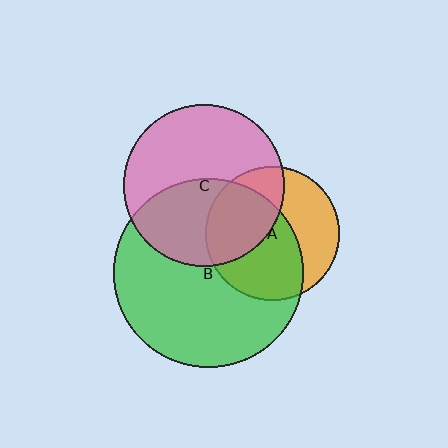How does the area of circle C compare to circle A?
Approximately 1.4 times.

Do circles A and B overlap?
Yes.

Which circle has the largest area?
Circle B (green).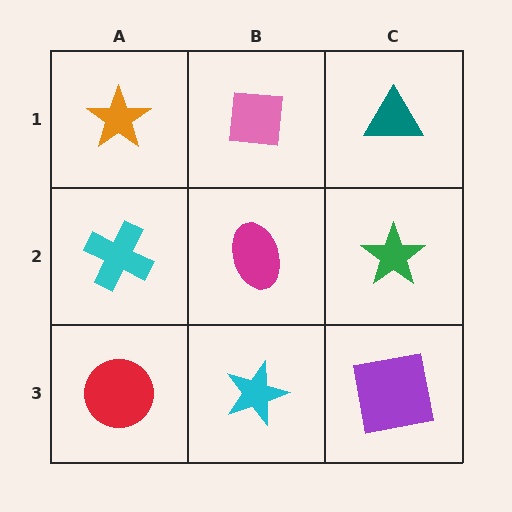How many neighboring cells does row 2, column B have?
4.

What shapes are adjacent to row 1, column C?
A green star (row 2, column C), a pink square (row 1, column B).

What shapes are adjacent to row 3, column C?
A green star (row 2, column C), a cyan star (row 3, column B).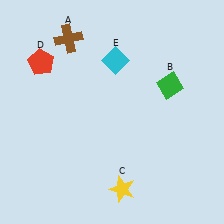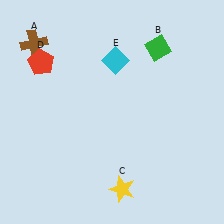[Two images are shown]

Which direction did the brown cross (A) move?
The brown cross (A) moved left.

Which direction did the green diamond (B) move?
The green diamond (B) moved up.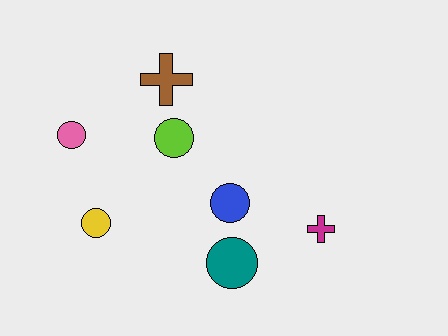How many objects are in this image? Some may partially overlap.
There are 7 objects.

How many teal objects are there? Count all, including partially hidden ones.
There is 1 teal object.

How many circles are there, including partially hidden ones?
There are 5 circles.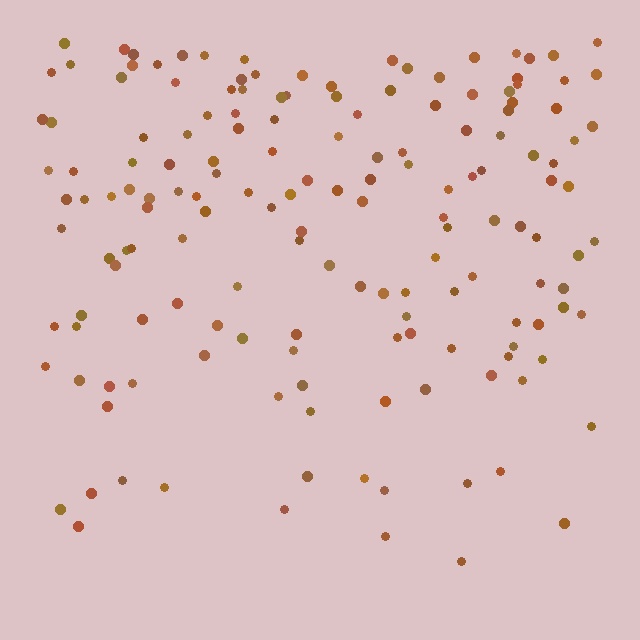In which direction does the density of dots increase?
From bottom to top, with the top side densest.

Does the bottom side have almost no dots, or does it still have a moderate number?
Still a moderate number, just noticeably fewer than the top.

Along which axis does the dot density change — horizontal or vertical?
Vertical.